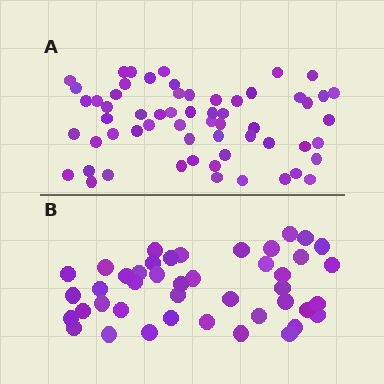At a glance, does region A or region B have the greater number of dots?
Region A (the top region) has more dots.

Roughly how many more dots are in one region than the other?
Region A has approximately 15 more dots than region B.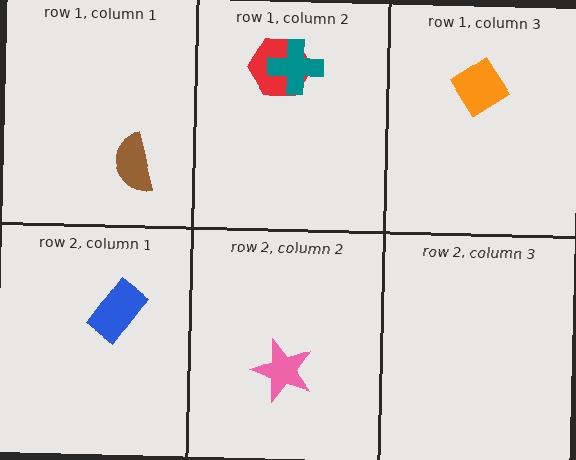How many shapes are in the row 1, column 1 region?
1.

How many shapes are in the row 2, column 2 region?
1.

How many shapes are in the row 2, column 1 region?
1.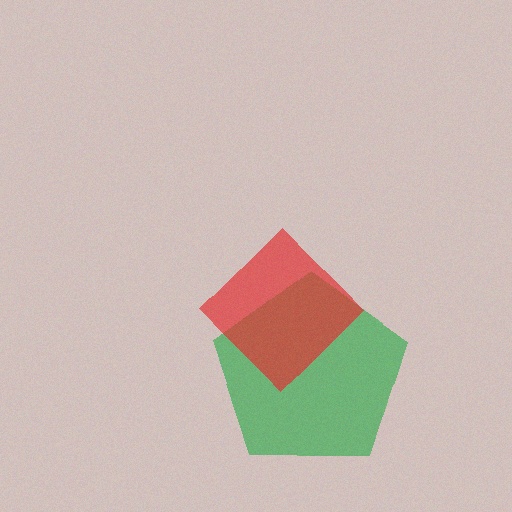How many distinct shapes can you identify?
There are 2 distinct shapes: a green pentagon, a red diamond.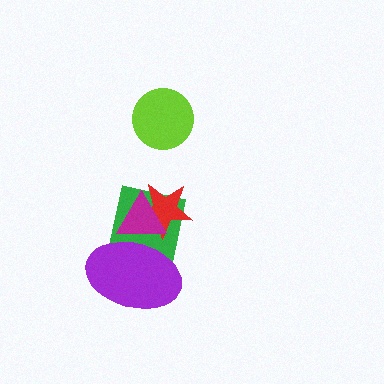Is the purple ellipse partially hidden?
No, no other shape covers it.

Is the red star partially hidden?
Yes, it is partially covered by another shape.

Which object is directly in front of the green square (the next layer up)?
The red star is directly in front of the green square.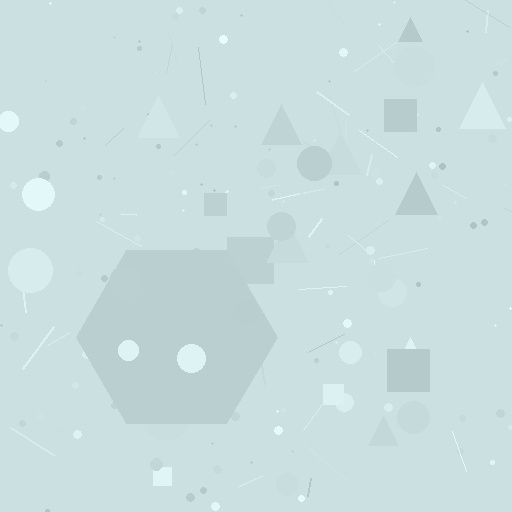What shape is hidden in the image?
A hexagon is hidden in the image.